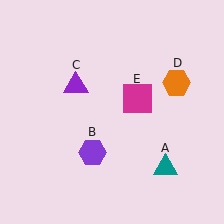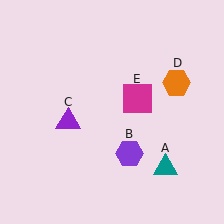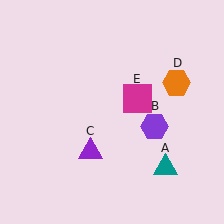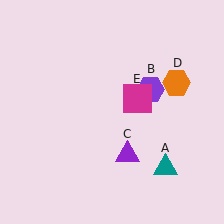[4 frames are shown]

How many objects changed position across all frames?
2 objects changed position: purple hexagon (object B), purple triangle (object C).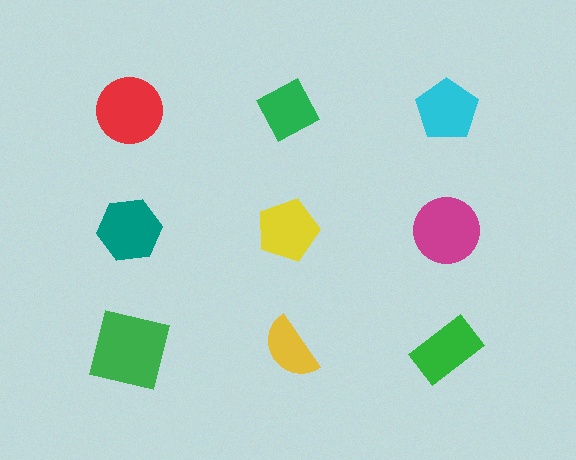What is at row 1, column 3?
A cyan pentagon.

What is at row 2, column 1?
A teal hexagon.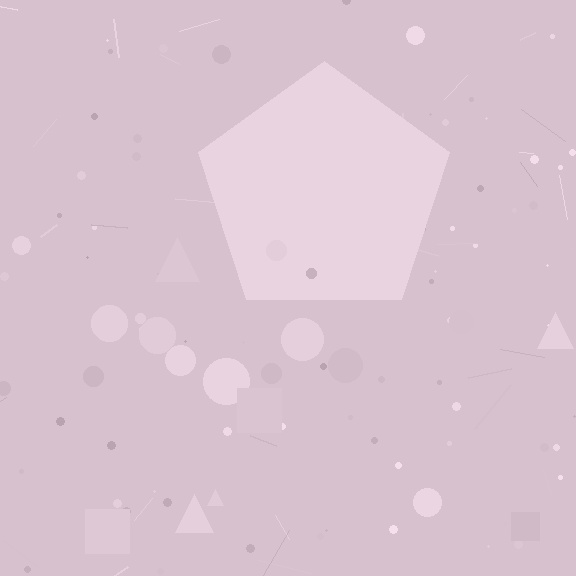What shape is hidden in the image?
A pentagon is hidden in the image.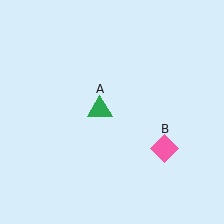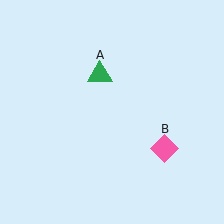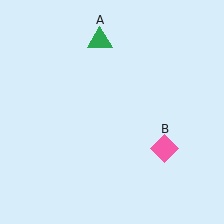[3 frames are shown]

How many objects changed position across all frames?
1 object changed position: green triangle (object A).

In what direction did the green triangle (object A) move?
The green triangle (object A) moved up.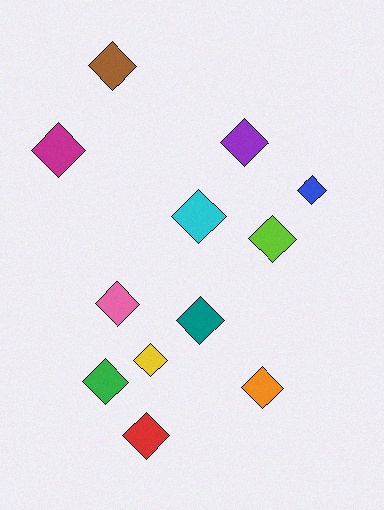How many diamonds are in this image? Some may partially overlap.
There are 12 diamonds.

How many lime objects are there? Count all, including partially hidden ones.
There is 1 lime object.